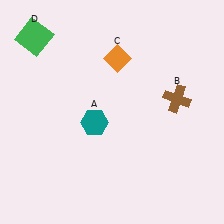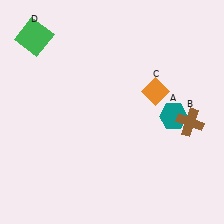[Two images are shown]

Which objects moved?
The objects that moved are: the teal hexagon (A), the brown cross (B), the orange diamond (C).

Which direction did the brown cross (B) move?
The brown cross (B) moved down.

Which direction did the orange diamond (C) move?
The orange diamond (C) moved right.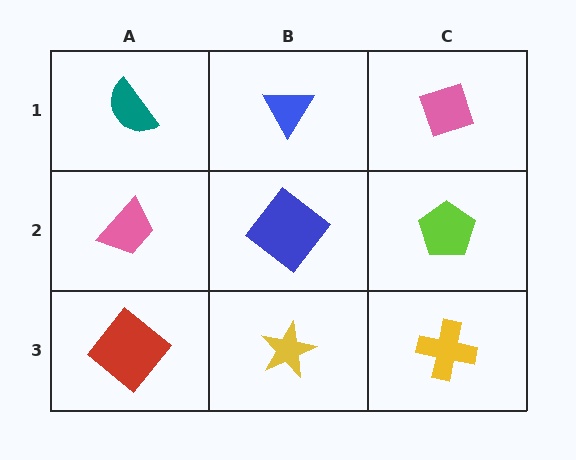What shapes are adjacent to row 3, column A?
A pink trapezoid (row 2, column A), a yellow star (row 3, column B).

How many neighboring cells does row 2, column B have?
4.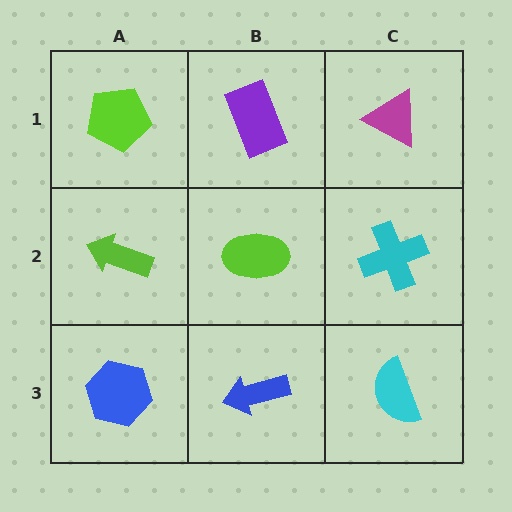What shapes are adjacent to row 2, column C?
A magenta triangle (row 1, column C), a cyan semicircle (row 3, column C), a lime ellipse (row 2, column B).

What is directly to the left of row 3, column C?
A blue arrow.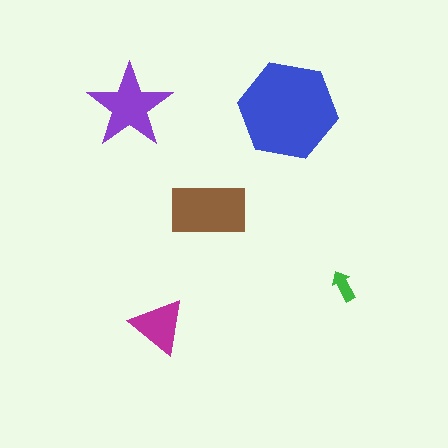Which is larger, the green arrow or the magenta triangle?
The magenta triangle.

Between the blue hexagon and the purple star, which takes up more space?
The blue hexagon.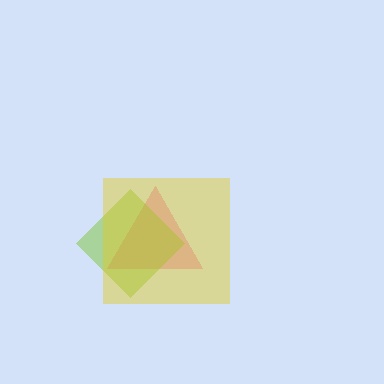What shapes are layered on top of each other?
The layered shapes are: a pink triangle, a lime diamond, a yellow square.